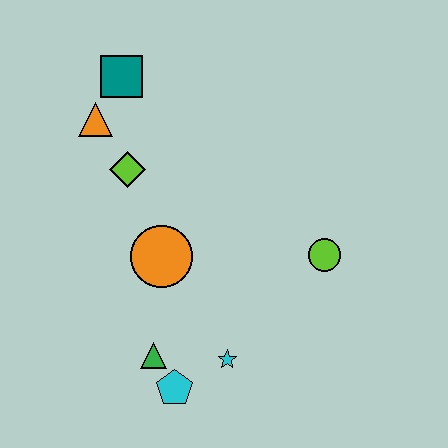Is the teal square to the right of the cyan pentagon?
No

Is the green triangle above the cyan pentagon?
Yes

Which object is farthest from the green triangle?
The teal square is farthest from the green triangle.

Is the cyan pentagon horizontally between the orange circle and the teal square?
No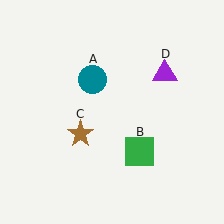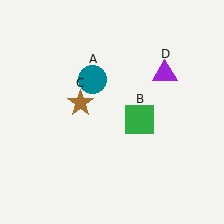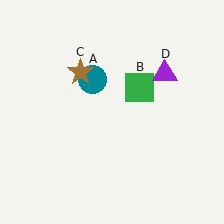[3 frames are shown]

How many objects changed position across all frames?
2 objects changed position: green square (object B), brown star (object C).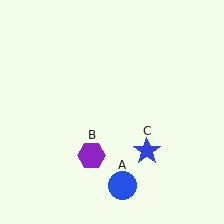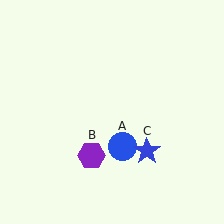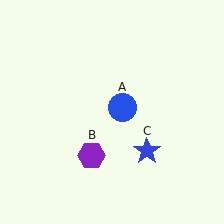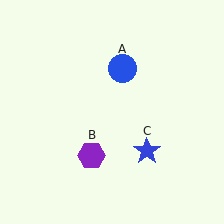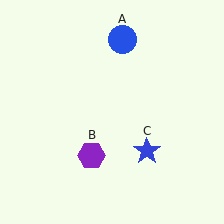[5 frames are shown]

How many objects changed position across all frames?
1 object changed position: blue circle (object A).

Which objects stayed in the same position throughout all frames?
Purple hexagon (object B) and blue star (object C) remained stationary.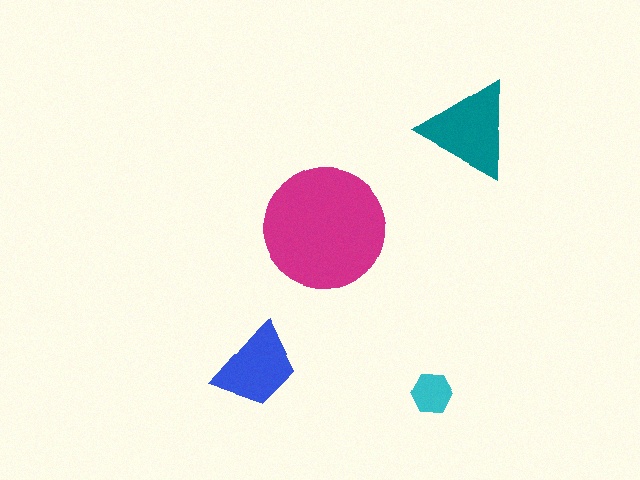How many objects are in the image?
There are 4 objects in the image.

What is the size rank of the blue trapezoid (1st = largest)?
3rd.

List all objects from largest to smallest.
The magenta circle, the teal triangle, the blue trapezoid, the cyan hexagon.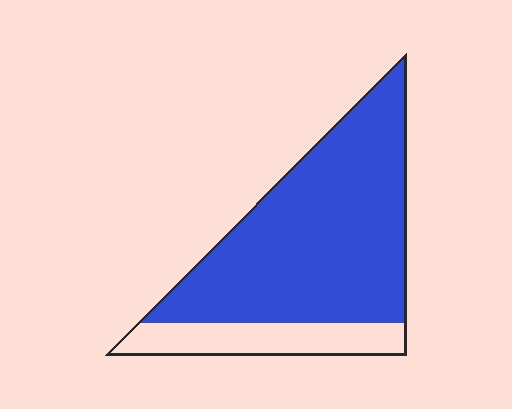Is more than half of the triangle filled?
Yes.